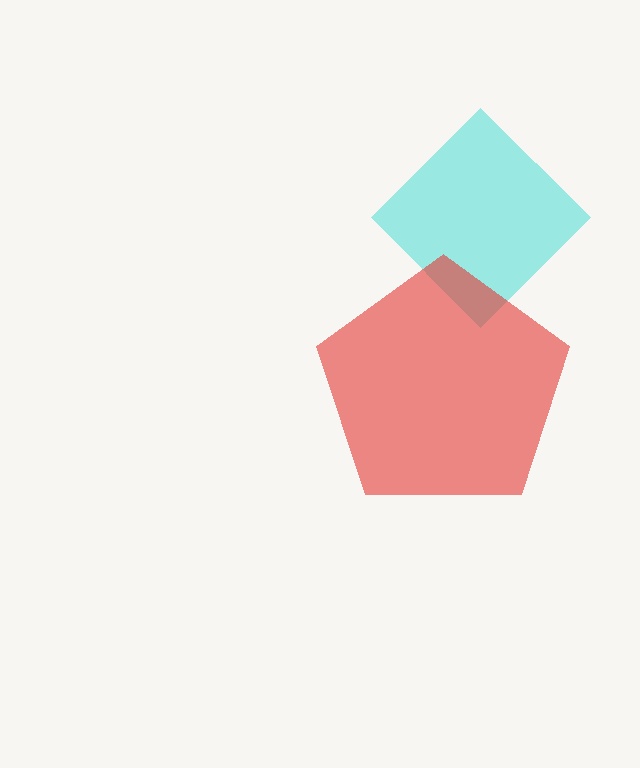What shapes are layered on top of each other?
The layered shapes are: a cyan diamond, a red pentagon.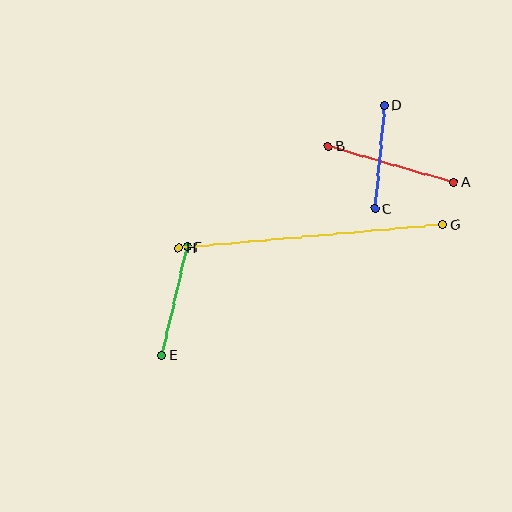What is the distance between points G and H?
The distance is approximately 266 pixels.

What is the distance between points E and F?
The distance is approximately 111 pixels.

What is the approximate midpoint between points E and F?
The midpoint is at approximately (175, 301) pixels.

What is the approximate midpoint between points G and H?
The midpoint is at approximately (311, 236) pixels.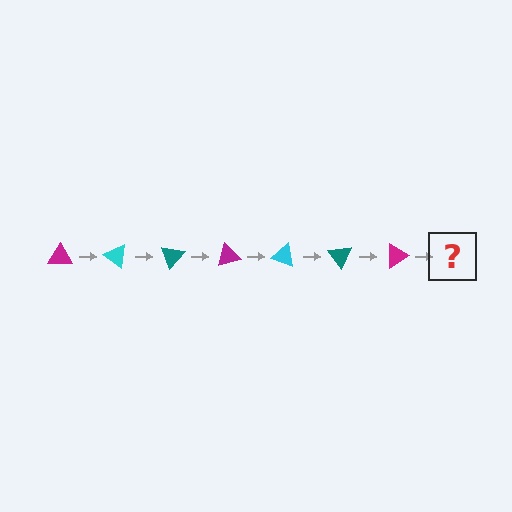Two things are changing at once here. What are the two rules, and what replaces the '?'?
The two rules are that it rotates 35 degrees each step and the color cycles through magenta, cyan, and teal. The '?' should be a cyan triangle, rotated 245 degrees from the start.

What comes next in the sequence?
The next element should be a cyan triangle, rotated 245 degrees from the start.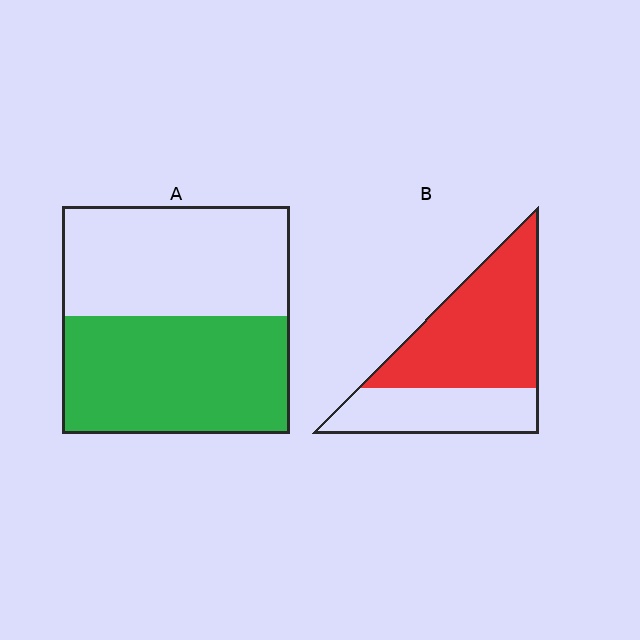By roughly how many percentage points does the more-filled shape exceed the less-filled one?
By roughly 10 percentage points (B over A).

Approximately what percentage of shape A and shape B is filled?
A is approximately 50% and B is approximately 65%.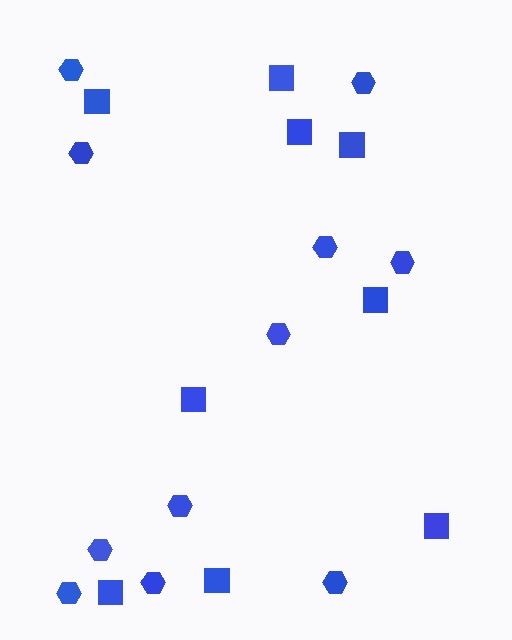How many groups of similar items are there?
There are 2 groups: one group of hexagons (11) and one group of squares (9).